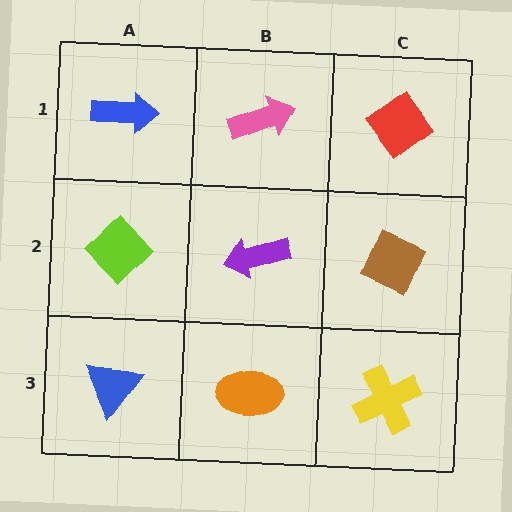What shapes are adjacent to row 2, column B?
A pink arrow (row 1, column B), an orange ellipse (row 3, column B), a lime diamond (row 2, column A), a brown diamond (row 2, column C).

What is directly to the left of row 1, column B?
A blue arrow.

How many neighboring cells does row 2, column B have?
4.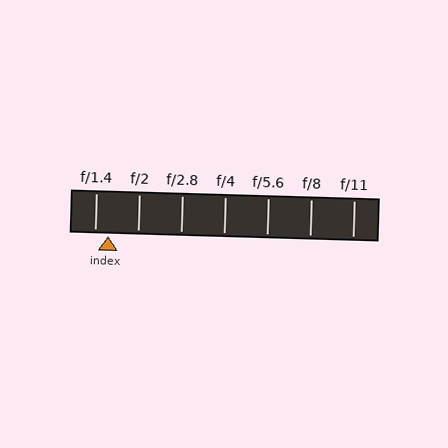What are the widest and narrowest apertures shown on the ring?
The widest aperture shown is f/1.4 and the narrowest is f/11.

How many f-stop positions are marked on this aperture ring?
There are 7 f-stop positions marked.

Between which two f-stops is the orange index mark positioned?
The index mark is between f/1.4 and f/2.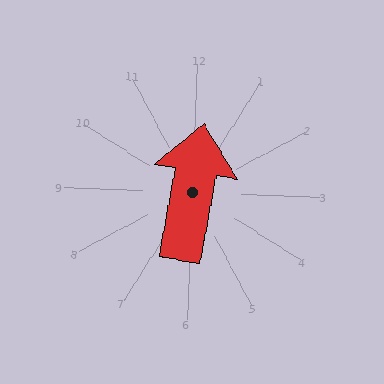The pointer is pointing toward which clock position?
Roughly 12 o'clock.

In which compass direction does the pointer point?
North.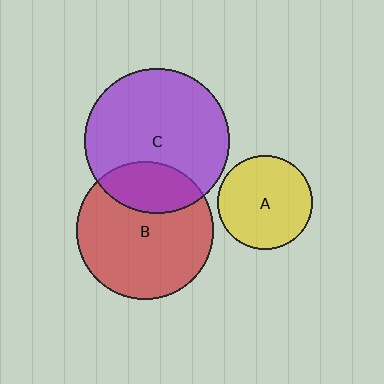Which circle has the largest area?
Circle C (purple).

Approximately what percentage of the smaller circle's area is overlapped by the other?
Approximately 25%.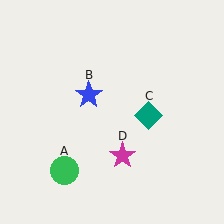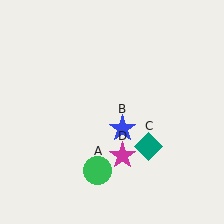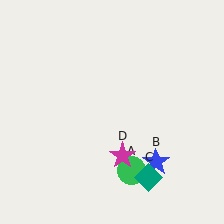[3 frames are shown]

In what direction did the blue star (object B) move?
The blue star (object B) moved down and to the right.